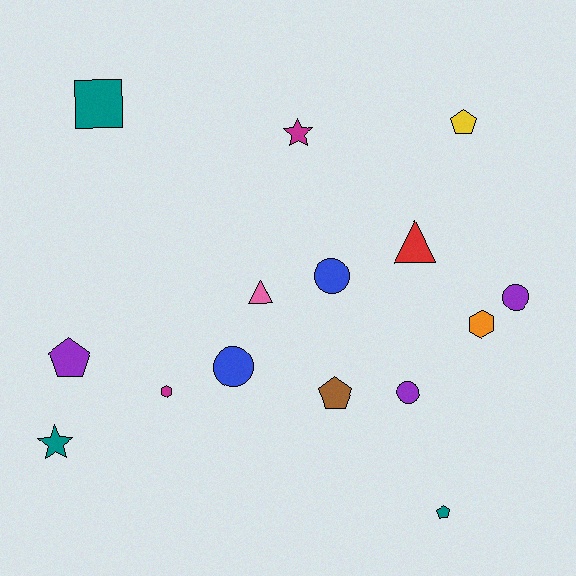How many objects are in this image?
There are 15 objects.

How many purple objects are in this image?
There are 3 purple objects.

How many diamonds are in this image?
There are no diamonds.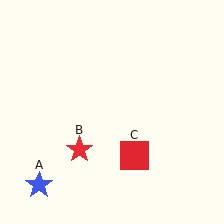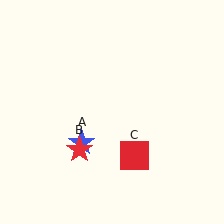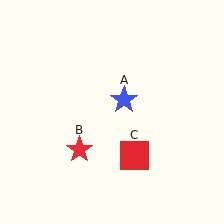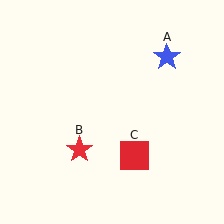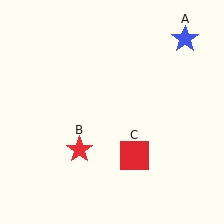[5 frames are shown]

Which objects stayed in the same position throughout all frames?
Red star (object B) and red square (object C) remained stationary.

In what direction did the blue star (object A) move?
The blue star (object A) moved up and to the right.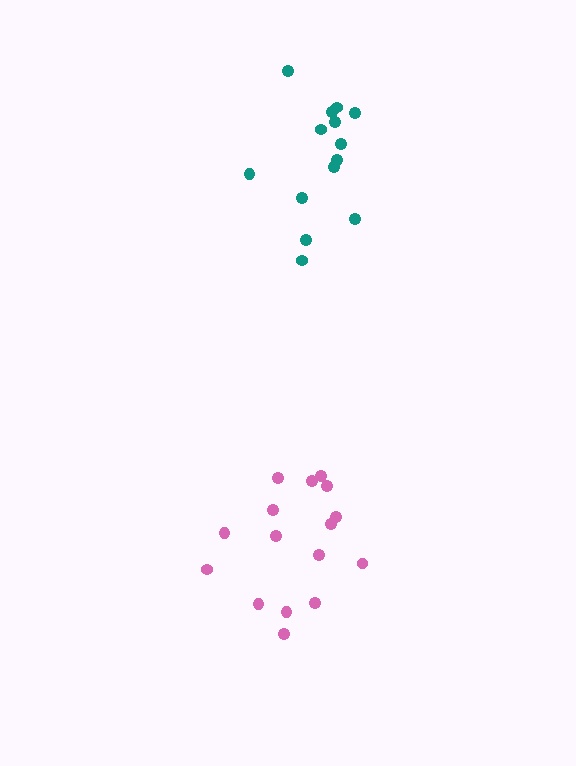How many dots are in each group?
Group 1: 16 dots, Group 2: 14 dots (30 total).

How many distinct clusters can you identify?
There are 2 distinct clusters.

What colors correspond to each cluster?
The clusters are colored: pink, teal.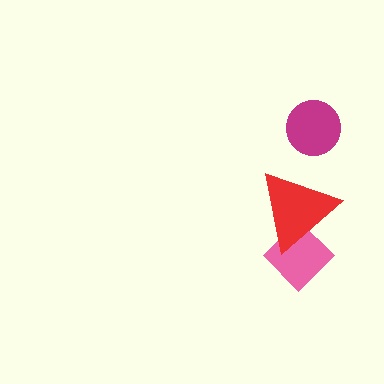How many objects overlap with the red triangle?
1 object overlaps with the red triangle.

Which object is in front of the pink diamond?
The red triangle is in front of the pink diamond.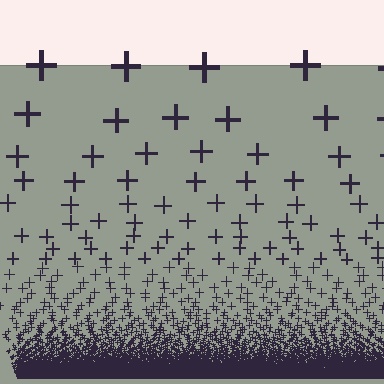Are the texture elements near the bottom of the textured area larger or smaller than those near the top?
Smaller. The gradient is inverted — elements near the bottom are smaller and denser.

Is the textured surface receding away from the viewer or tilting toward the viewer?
The surface appears to tilt toward the viewer. Texture elements get larger and sparser toward the top.